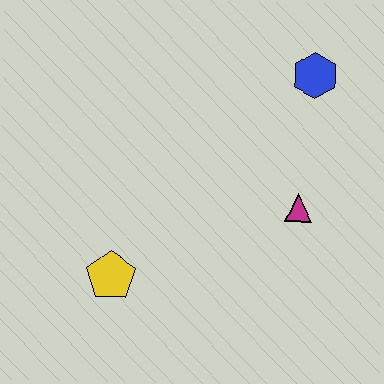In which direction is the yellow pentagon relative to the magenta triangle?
The yellow pentagon is to the left of the magenta triangle.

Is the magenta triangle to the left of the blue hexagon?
Yes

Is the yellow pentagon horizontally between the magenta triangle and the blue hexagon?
No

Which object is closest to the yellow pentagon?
The magenta triangle is closest to the yellow pentagon.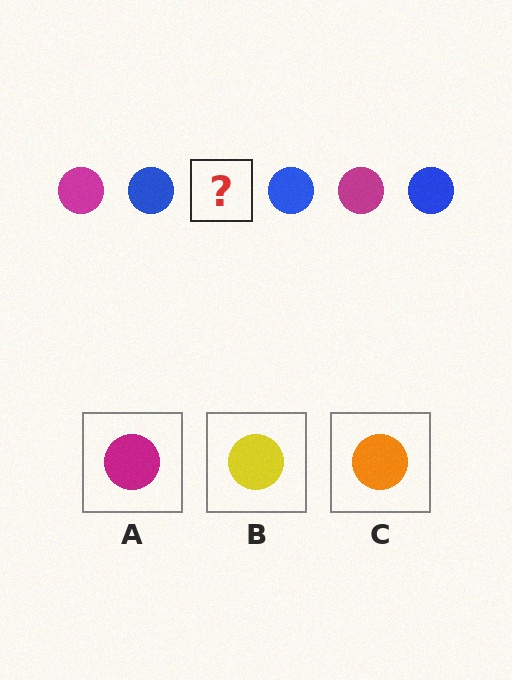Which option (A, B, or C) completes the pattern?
A.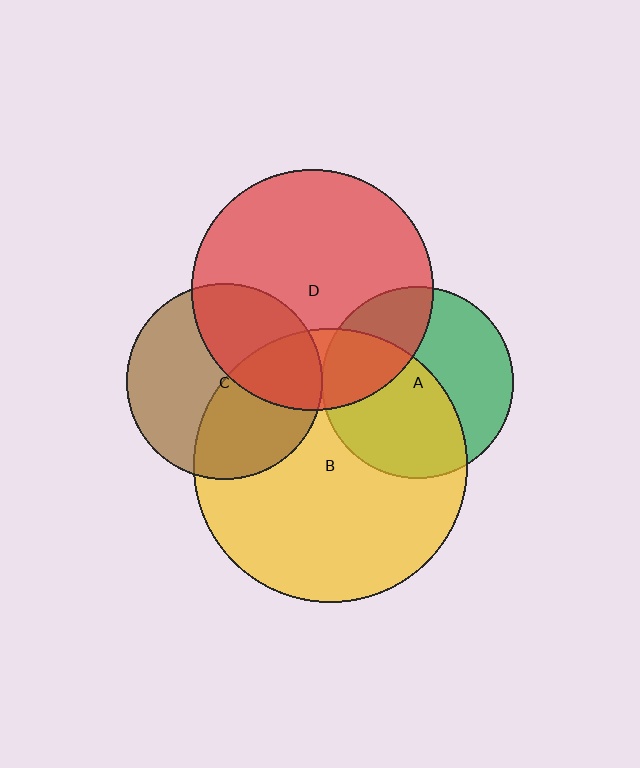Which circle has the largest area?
Circle B (yellow).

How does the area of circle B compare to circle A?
Approximately 2.0 times.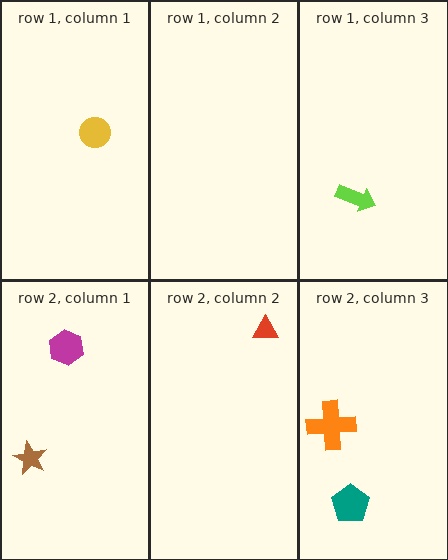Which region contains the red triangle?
The row 2, column 2 region.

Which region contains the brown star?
The row 2, column 1 region.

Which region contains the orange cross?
The row 2, column 3 region.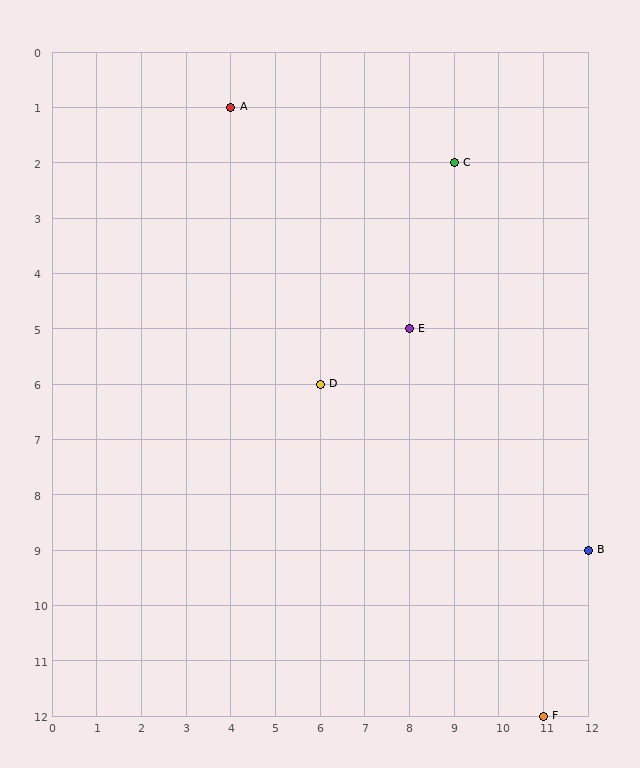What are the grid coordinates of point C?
Point C is at grid coordinates (9, 2).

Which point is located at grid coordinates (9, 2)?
Point C is at (9, 2).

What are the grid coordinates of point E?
Point E is at grid coordinates (8, 5).